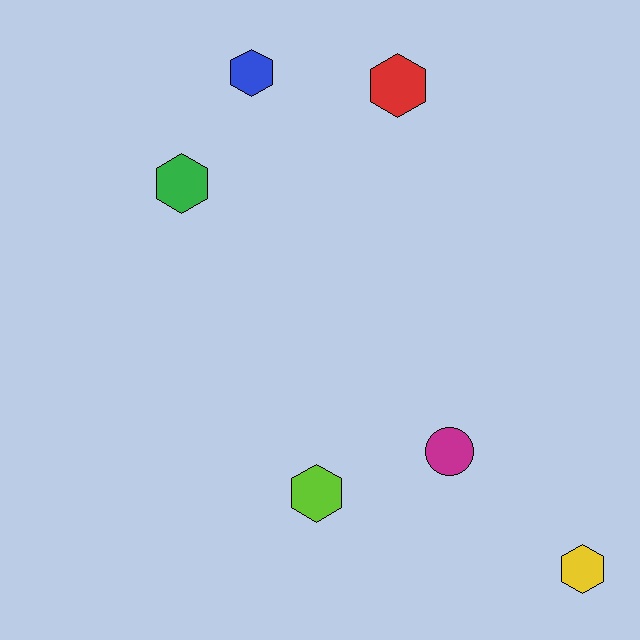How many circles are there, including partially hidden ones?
There is 1 circle.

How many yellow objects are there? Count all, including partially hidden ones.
There is 1 yellow object.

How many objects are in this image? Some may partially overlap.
There are 6 objects.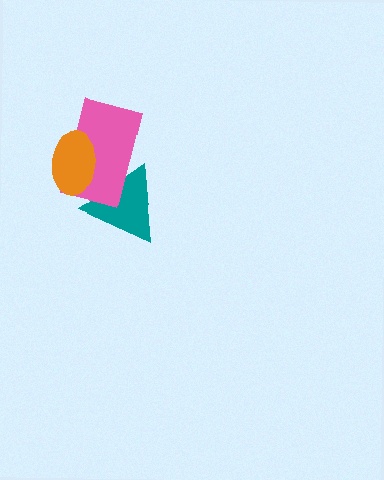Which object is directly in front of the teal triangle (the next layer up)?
The pink rectangle is directly in front of the teal triangle.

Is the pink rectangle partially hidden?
Yes, it is partially covered by another shape.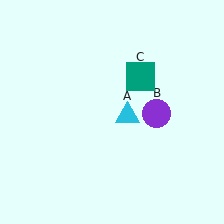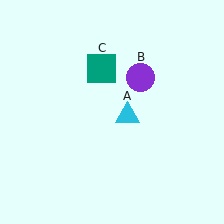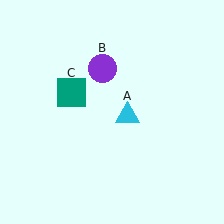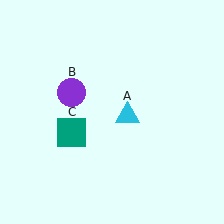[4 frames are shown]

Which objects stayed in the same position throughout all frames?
Cyan triangle (object A) remained stationary.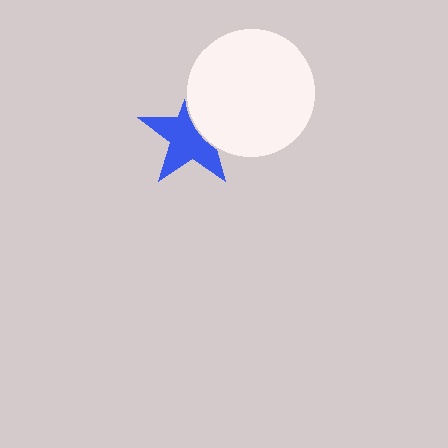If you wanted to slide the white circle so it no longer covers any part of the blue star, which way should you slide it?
Slide it right — that is the most direct way to separate the two shapes.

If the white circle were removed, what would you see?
You would see the complete blue star.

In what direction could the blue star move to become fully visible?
The blue star could move left. That would shift it out from behind the white circle entirely.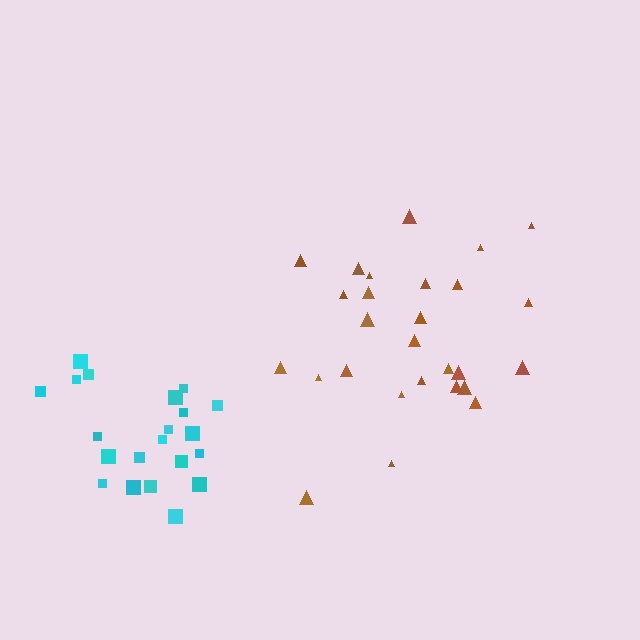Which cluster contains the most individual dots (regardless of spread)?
Brown (27).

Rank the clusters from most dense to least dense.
cyan, brown.